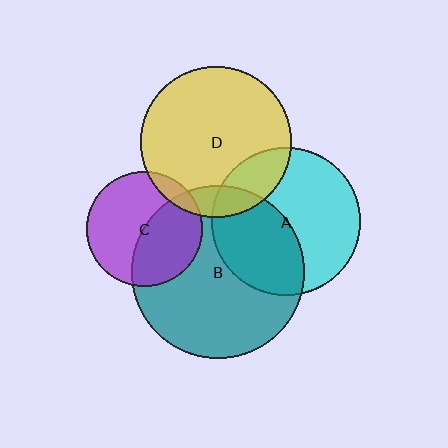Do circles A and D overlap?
Yes.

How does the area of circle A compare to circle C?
Approximately 1.6 times.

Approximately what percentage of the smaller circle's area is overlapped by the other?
Approximately 20%.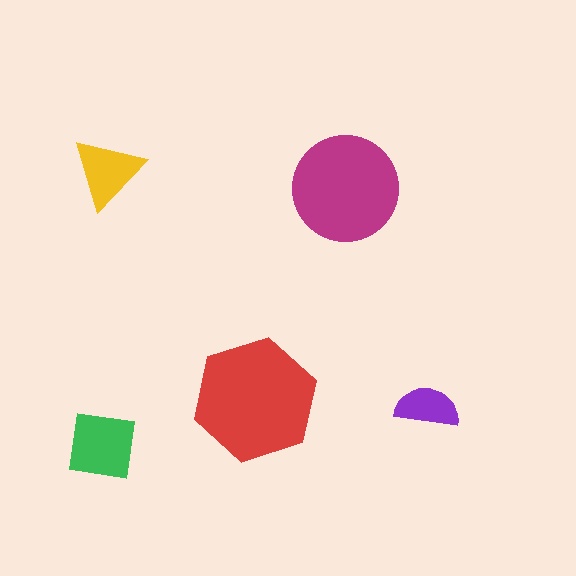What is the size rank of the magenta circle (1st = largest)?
2nd.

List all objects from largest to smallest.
The red hexagon, the magenta circle, the green square, the yellow triangle, the purple semicircle.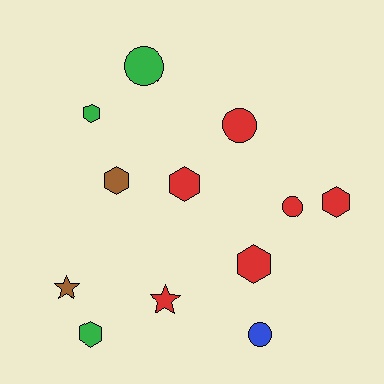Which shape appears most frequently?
Hexagon, with 6 objects.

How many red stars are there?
There is 1 red star.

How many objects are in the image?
There are 12 objects.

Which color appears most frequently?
Red, with 6 objects.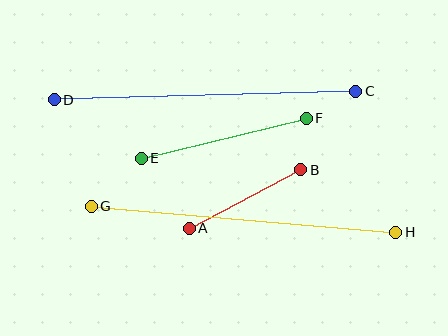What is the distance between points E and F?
The distance is approximately 170 pixels.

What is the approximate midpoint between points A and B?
The midpoint is at approximately (245, 199) pixels.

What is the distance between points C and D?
The distance is approximately 302 pixels.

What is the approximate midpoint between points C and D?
The midpoint is at approximately (205, 95) pixels.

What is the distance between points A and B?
The distance is approximately 126 pixels.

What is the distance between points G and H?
The distance is approximately 306 pixels.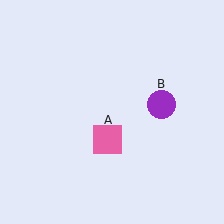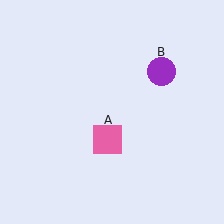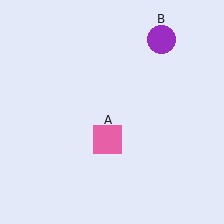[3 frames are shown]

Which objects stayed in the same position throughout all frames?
Pink square (object A) remained stationary.